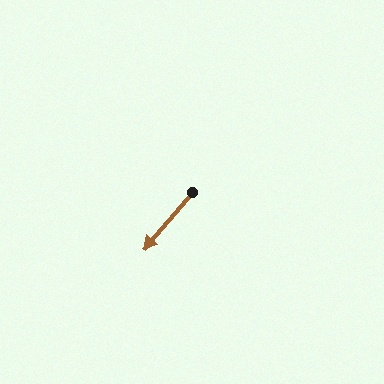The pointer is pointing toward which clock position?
Roughly 7 o'clock.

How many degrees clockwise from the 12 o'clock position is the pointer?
Approximately 220 degrees.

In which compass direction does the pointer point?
Southwest.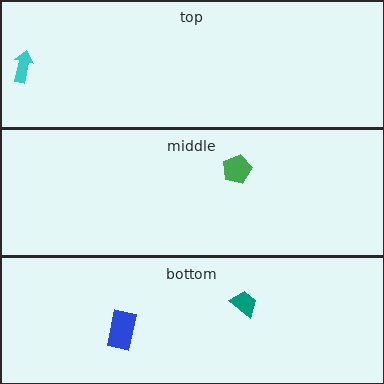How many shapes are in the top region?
1.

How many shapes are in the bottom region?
2.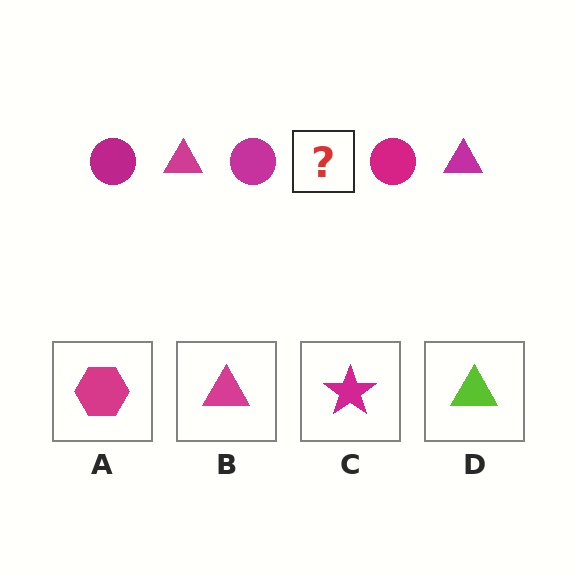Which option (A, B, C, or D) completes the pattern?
B.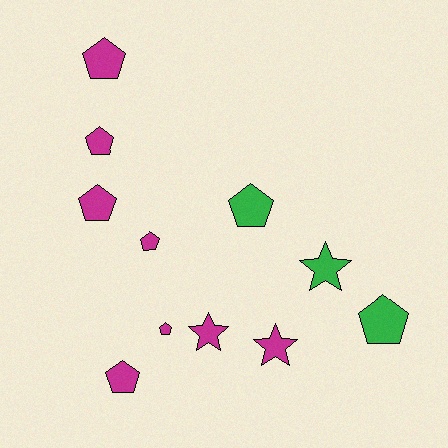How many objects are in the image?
There are 11 objects.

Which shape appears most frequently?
Pentagon, with 8 objects.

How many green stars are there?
There is 1 green star.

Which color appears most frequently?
Magenta, with 8 objects.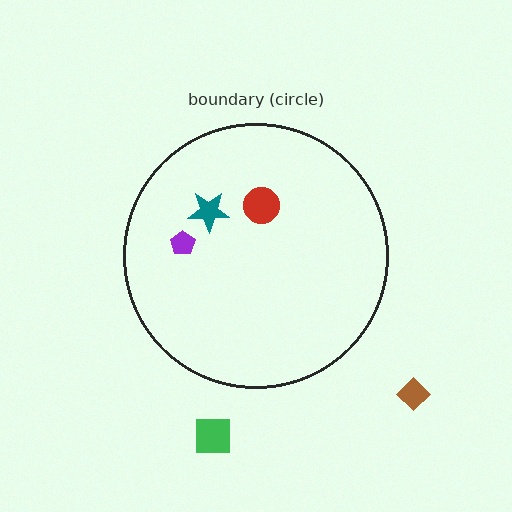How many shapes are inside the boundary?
3 inside, 2 outside.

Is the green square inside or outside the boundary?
Outside.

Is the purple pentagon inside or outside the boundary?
Inside.